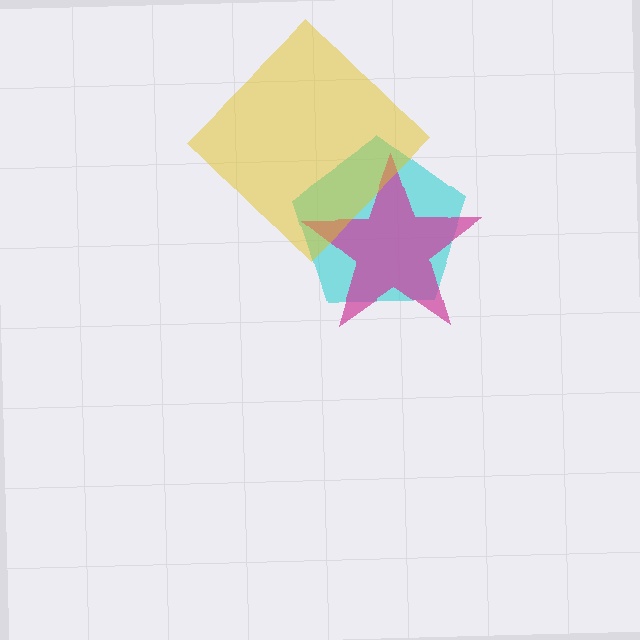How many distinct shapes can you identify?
There are 3 distinct shapes: a cyan pentagon, a magenta star, a yellow diamond.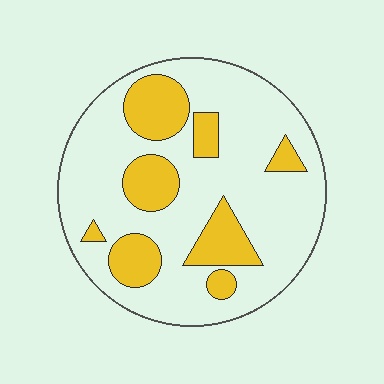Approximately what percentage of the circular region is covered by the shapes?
Approximately 25%.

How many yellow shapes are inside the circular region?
8.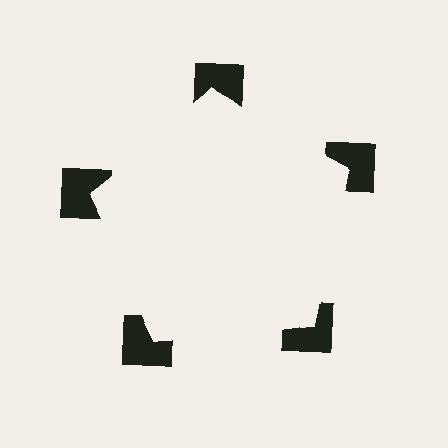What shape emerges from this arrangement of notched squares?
An illusory pentagon — its edges are inferred from the aligned wedge cuts in the notched squares, not physically drawn.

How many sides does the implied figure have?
5 sides.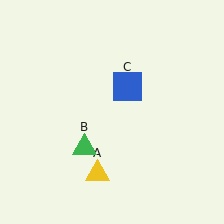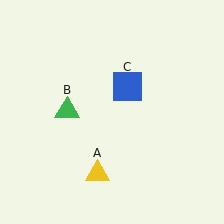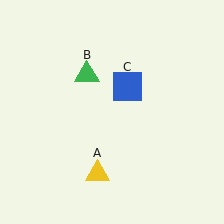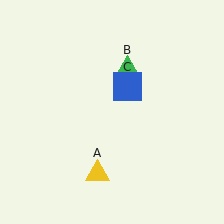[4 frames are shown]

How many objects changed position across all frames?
1 object changed position: green triangle (object B).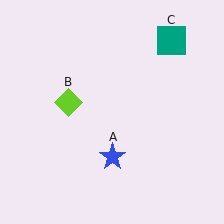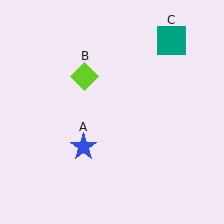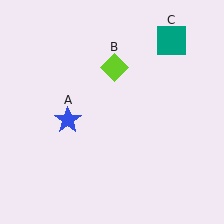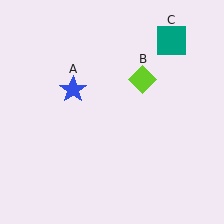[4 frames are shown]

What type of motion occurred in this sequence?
The blue star (object A), lime diamond (object B) rotated clockwise around the center of the scene.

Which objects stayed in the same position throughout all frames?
Teal square (object C) remained stationary.